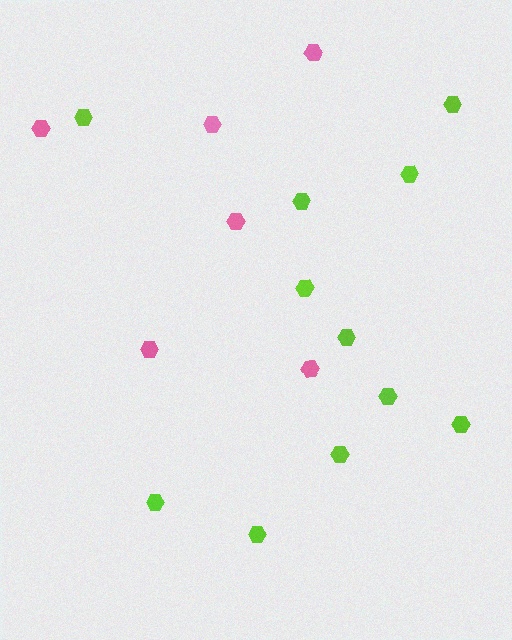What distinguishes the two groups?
There are 2 groups: one group of lime hexagons (11) and one group of pink hexagons (6).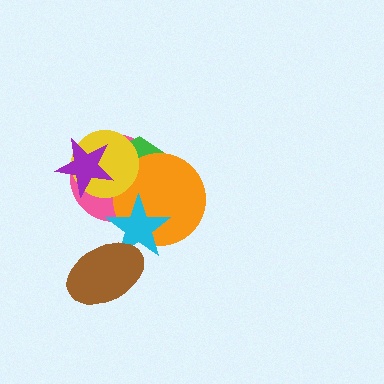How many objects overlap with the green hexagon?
4 objects overlap with the green hexagon.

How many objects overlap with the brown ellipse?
1 object overlaps with the brown ellipse.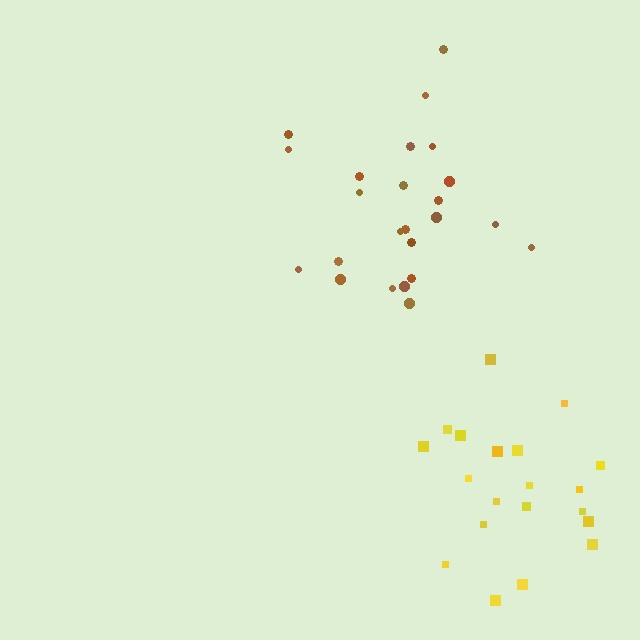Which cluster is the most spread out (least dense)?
Yellow.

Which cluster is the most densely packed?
Brown.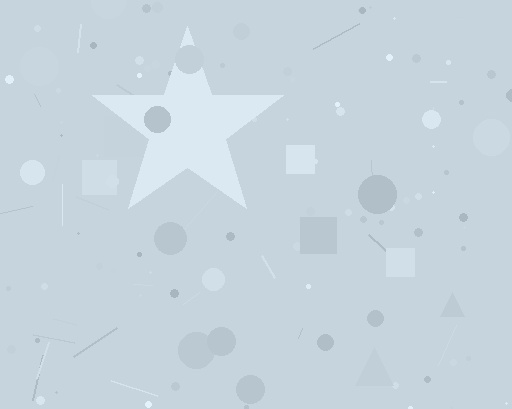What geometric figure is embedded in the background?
A star is embedded in the background.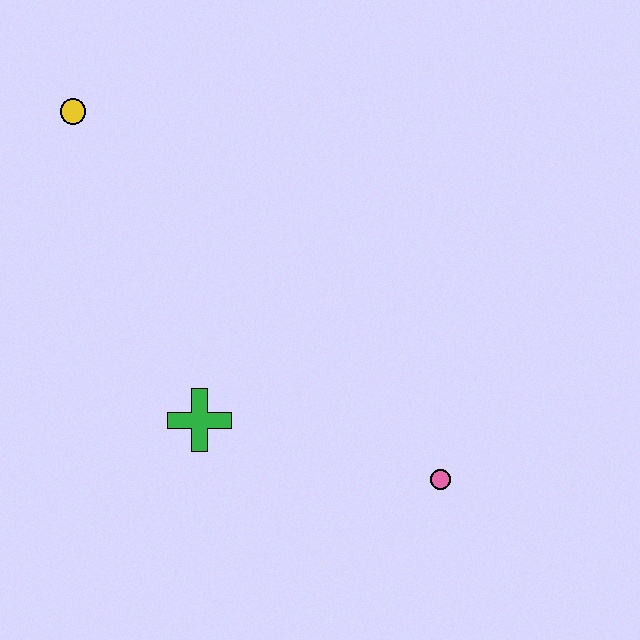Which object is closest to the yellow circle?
The green cross is closest to the yellow circle.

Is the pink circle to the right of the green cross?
Yes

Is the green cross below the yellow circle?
Yes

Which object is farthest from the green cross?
The yellow circle is farthest from the green cross.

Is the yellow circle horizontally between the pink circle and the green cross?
No